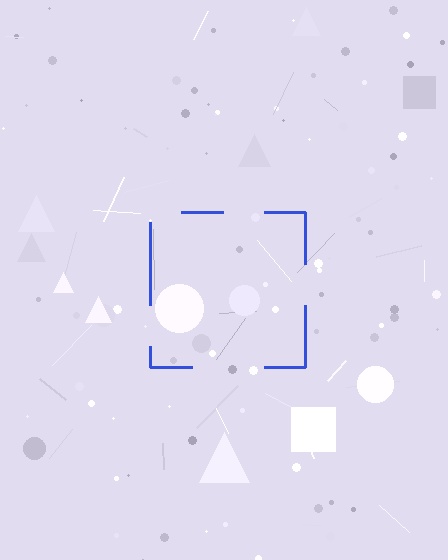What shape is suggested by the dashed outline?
The dashed outline suggests a square.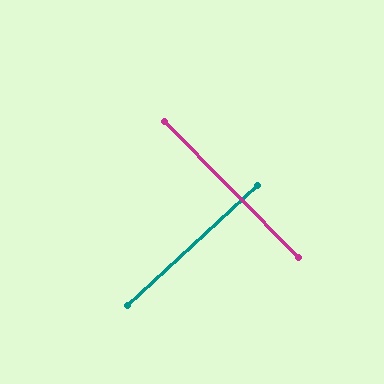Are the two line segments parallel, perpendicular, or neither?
Perpendicular — they meet at approximately 88°.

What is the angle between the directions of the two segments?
Approximately 88 degrees.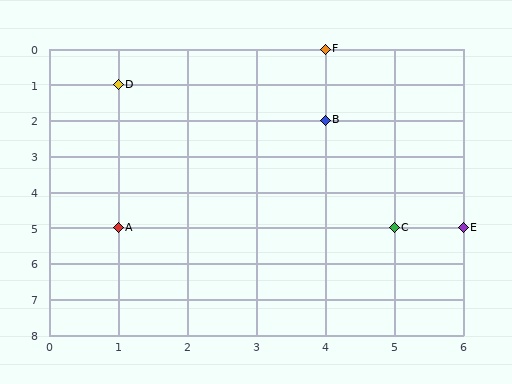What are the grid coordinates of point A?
Point A is at grid coordinates (1, 5).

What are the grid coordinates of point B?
Point B is at grid coordinates (4, 2).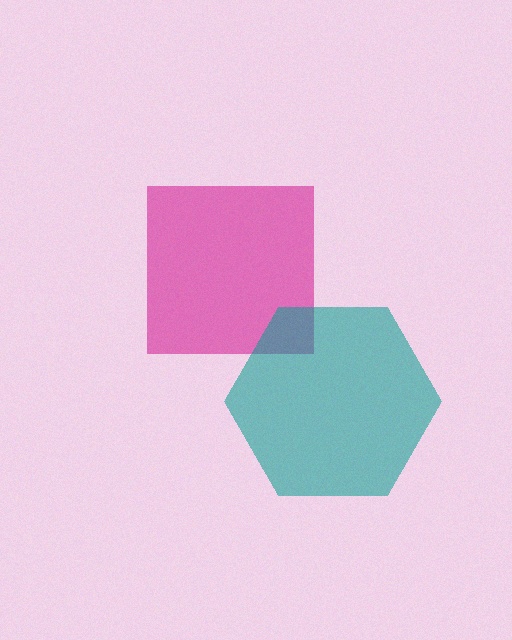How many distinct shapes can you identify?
There are 2 distinct shapes: a magenta square, a teal hexagon.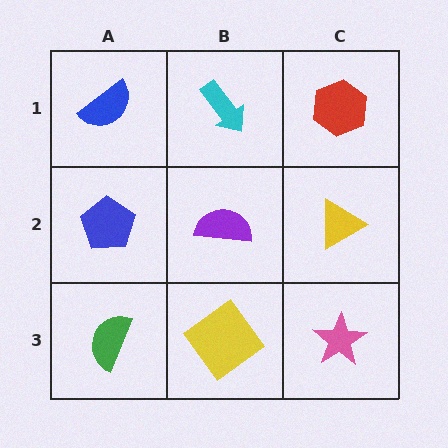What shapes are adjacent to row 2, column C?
A red hexagon (row 1, column C), a pink star (row 3, column C), a purple semicircle (row 2, column B).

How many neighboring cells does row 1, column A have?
2.